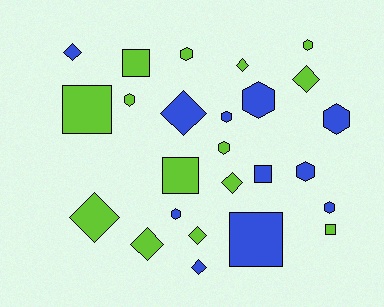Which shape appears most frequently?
Hexagon, with 10 objects.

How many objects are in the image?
There are 25 objects.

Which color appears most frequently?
Lime, with 14 objects.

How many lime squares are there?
There are 4 lime squares.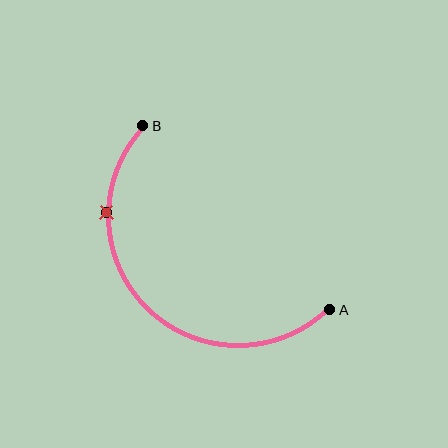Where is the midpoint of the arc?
The arc midpoint is the point on the curve farthest from the straight line joining A and B. It sits below and to the left of that line.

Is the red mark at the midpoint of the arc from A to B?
No. The red mark lies on the arc but is closer to endpoint B. The arc midpoint would be at the point on the curve equidistant along the arc from both A and B.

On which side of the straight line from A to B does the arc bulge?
The arc bulges below and to the left of the straight line connecting A and B.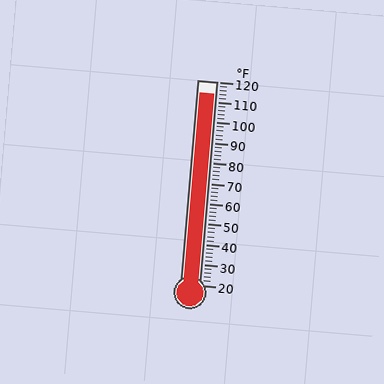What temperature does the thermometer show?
The thermometer shows approximately 114°F.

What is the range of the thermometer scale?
The thermometer scale ranges from 20°F to 120°F.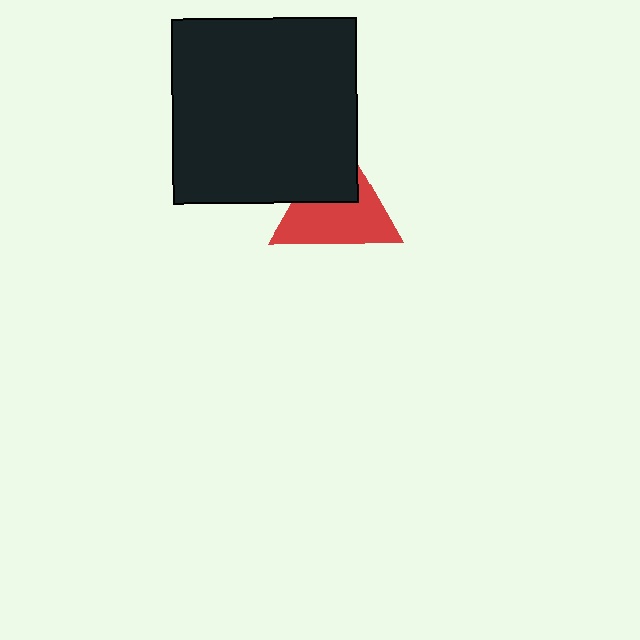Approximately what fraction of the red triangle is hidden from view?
Roughly 38% of the red triangle is hidden behind the black square.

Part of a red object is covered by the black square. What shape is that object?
It is a triangle.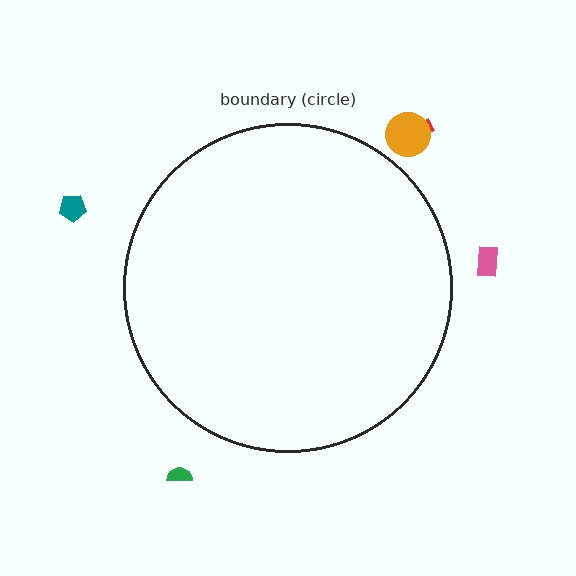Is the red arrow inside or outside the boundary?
Outside.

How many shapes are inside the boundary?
0 inside, 5 outside.